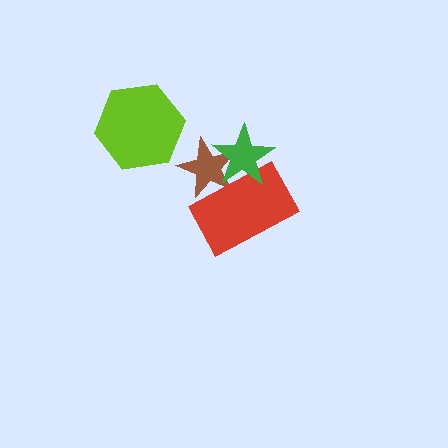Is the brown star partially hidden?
Yes, it is partially covered by another shape.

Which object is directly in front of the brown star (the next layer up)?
The red rectangle is directly in front of the brown star.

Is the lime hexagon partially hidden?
No, no other shape covers it.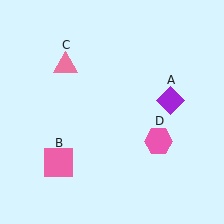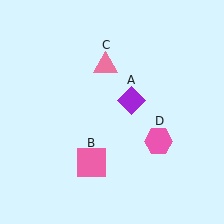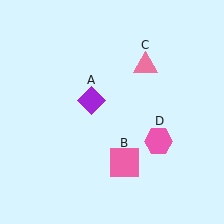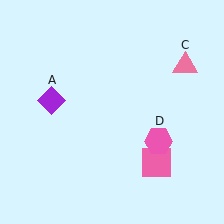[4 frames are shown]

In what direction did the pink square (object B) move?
The pink square (object B) moved right.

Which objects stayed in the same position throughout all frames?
Pink hexagon (object D) remained stationary.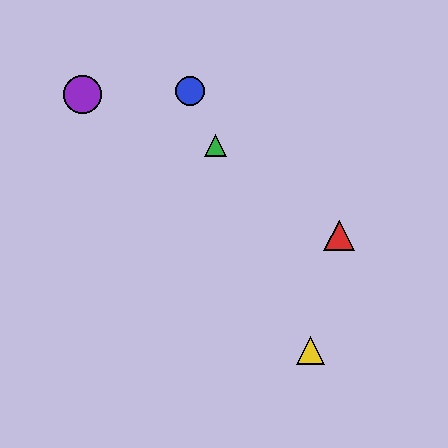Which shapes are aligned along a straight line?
The blue circle, the green triangle, the yellow triangle are aligned along a straight line.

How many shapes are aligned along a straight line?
3 shapes (the blue circle, the green triangle, the yellow triangle) are aligned along a straight line.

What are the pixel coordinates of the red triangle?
The red triangle is at (339, 236).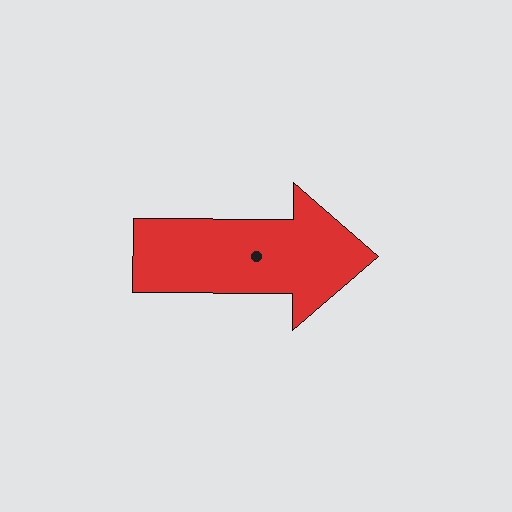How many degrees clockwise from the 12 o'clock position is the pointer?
Approximately 90 degrees.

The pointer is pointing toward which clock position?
Roughly 3 o'clock.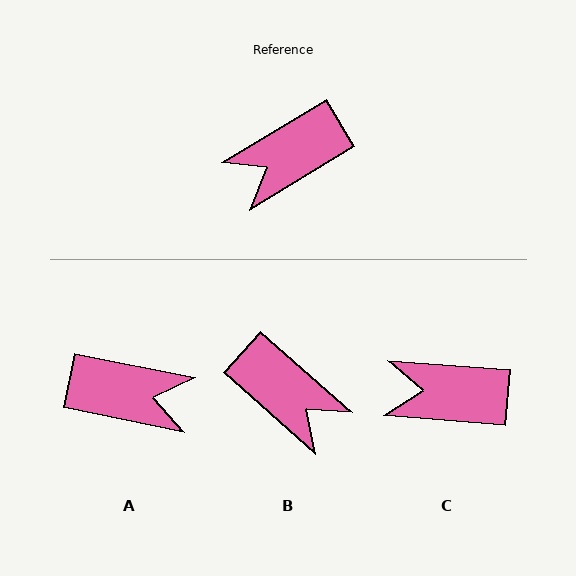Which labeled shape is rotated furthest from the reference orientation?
A, about 137 degrees away.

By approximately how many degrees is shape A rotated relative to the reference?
Approximately 137 degrees counter-clockwise.